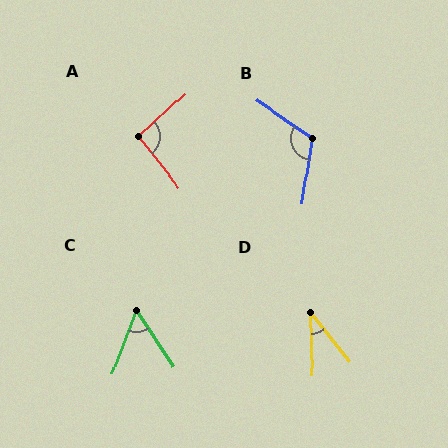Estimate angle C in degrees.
Approximately 54 degrees.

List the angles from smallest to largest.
D (37°), C (54°), A (93°), B (116°).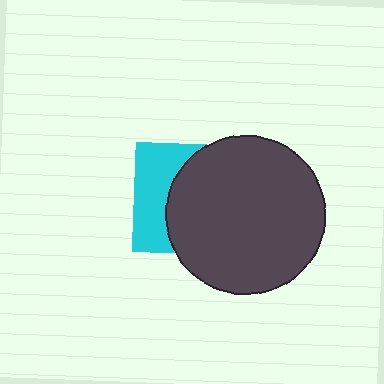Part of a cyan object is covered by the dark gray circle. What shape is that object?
It is a square.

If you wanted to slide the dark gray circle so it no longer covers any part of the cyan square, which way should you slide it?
Slide it right — that is the most direct way to separate the two shapes.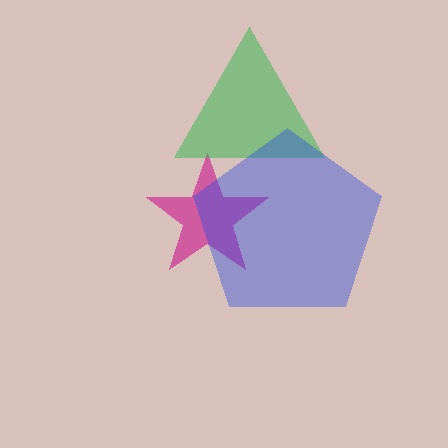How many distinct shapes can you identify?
There are 3 distinct shapes: a magenta star, a green triangle, a blue pentagon.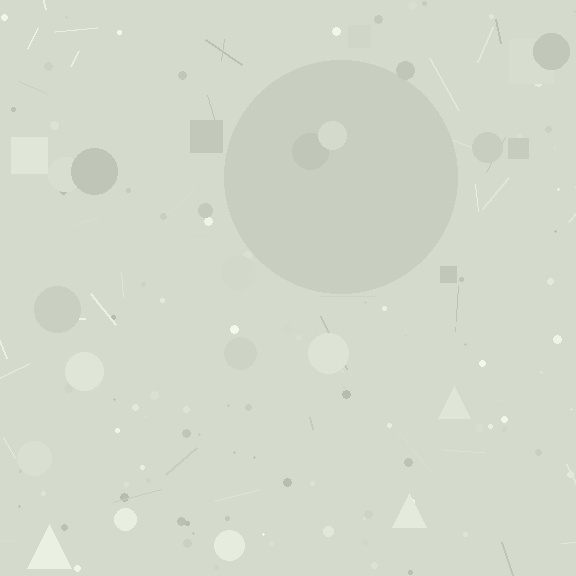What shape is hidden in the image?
A circle is hidden in the image.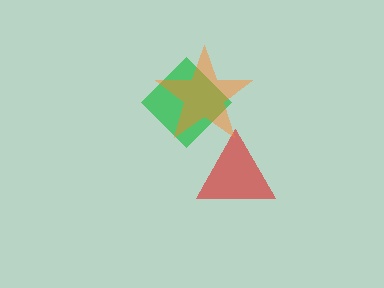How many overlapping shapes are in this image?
There are 3 overlapping shapes in the image.